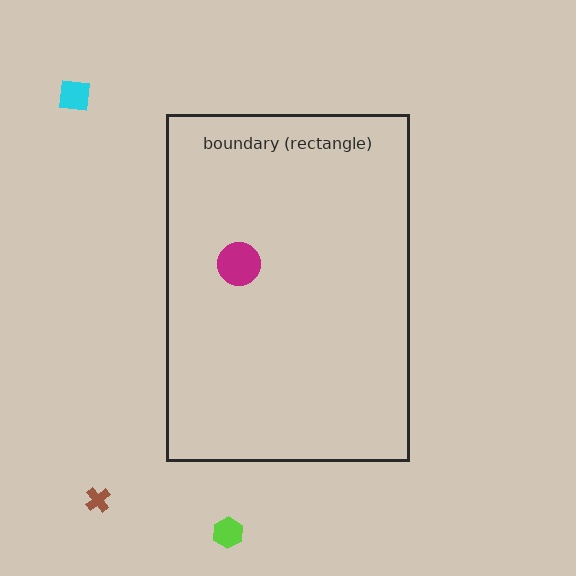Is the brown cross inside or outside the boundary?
Outside.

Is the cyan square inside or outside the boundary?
Outside.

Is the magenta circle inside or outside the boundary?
Inside.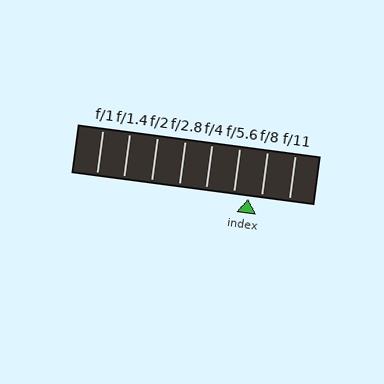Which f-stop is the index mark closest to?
The index mark is closest to f/8.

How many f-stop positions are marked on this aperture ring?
There are 8 f-stop positions marked.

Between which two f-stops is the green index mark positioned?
The index mark is between f/5.6 and f/8.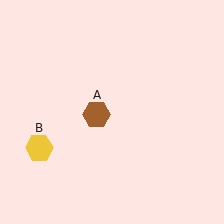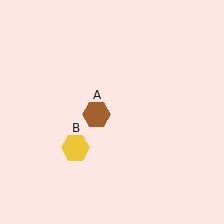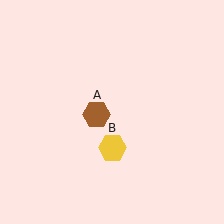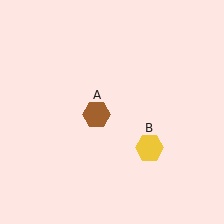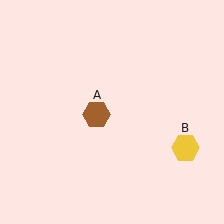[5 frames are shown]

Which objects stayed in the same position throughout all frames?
Brown hexagon (object A) remained stationary.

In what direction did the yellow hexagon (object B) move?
The yellow hexagon (object B) moved right.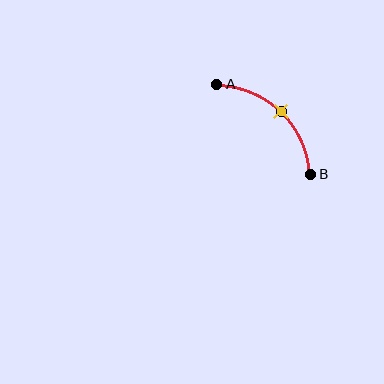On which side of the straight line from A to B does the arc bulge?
The arc bulges above and to the right of the straight line connecting A and B.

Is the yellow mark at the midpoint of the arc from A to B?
Yes. The yellow mark lies on the arc at equal arc-length from both A and B — it is the arc midpoint.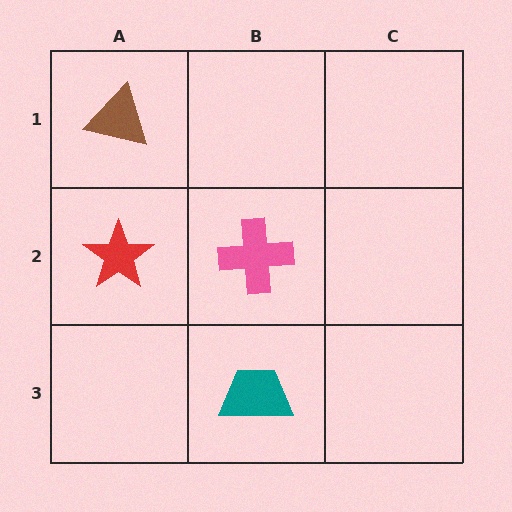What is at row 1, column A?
A brown triangle.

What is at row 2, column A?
A red star.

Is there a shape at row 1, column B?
No, that cell is empty.